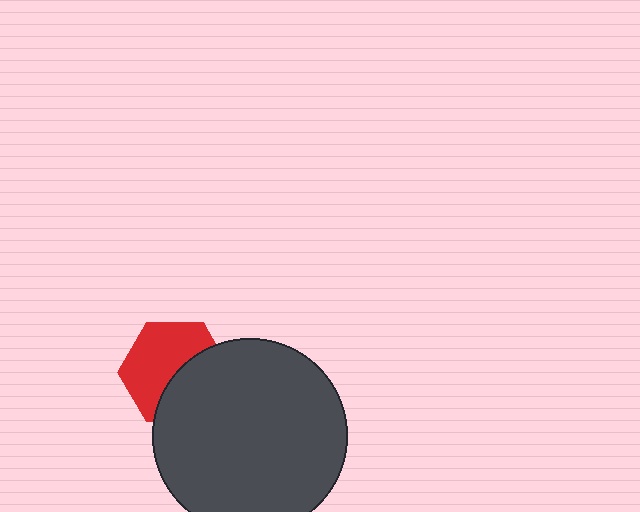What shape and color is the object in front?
The object in front is a dark gray circle.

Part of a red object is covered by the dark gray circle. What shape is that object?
It is a hexagon.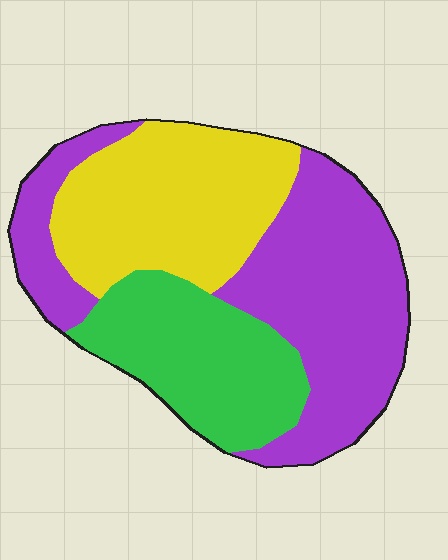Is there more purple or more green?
Purple.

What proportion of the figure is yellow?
Yellow takes up about one third (1/3) of the figure.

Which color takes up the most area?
Purple, at roughly 45%.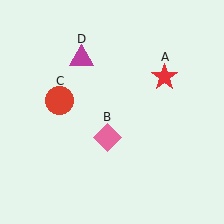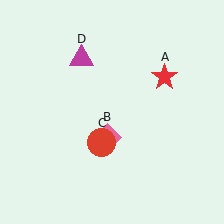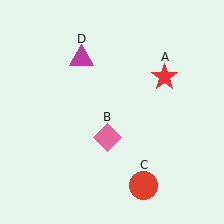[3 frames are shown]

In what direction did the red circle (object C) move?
The red circle (object C) moved down and to the right.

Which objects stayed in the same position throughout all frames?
Red star (object A) and pink diamond (object B) and magenta triangle (object D) remained stationary.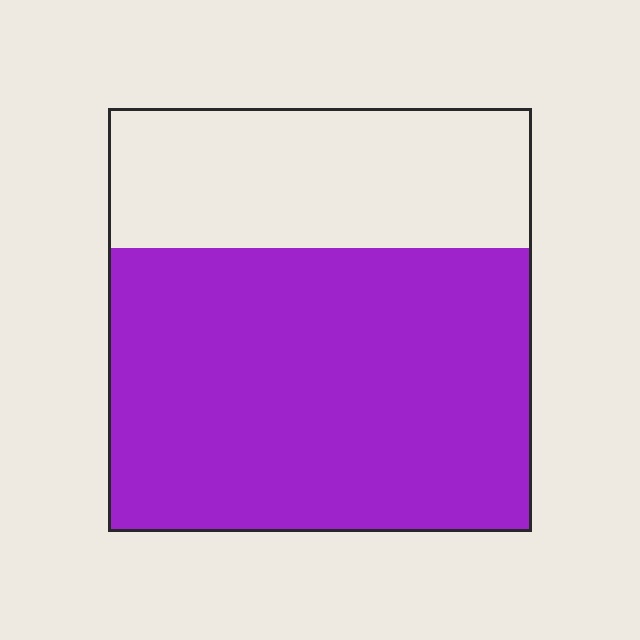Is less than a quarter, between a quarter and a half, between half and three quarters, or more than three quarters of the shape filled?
Between half and three quarters.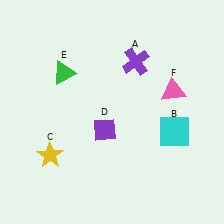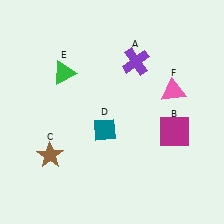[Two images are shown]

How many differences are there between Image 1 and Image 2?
There are 3 differences between the two images.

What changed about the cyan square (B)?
In Image 1, B is cyan. In Image 2, it changed to magenta.